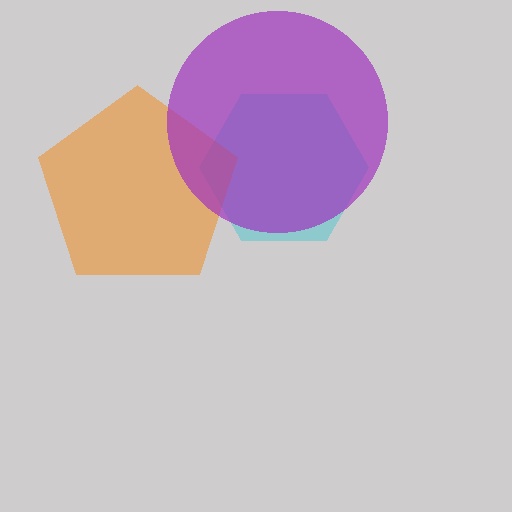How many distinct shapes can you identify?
There are 3 distinct shapes: a cyan hexagon, an orange pentagon, a purple circle.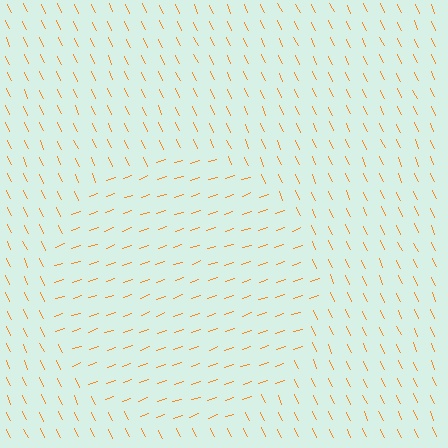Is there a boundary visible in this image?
Yes, there is a texture boundary formed by a change in line orientation.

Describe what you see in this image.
The image is filled with small orange line segments. A circle region in the image has lines oriented differently from the surrounding lines, creating a visible texture boundary.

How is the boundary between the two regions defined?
The boundary is defined purely by a change in line orientation (approximately 84 degrees difference). All lines are the same color and thickness.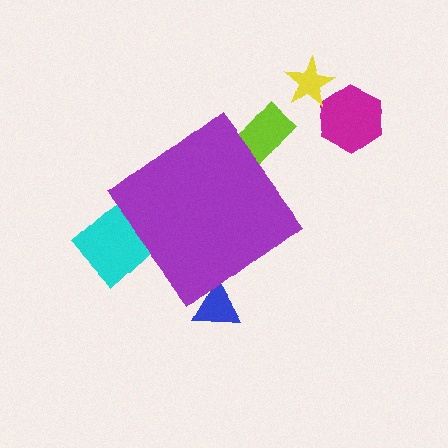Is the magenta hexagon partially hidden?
No, the magenta hexagon is fully visible.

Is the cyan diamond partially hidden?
Yes, the cyan diamond is partially hidden behind the purple diamond.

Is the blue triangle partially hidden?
Yes, the blue triangle is partially hidden behind the purple diamond.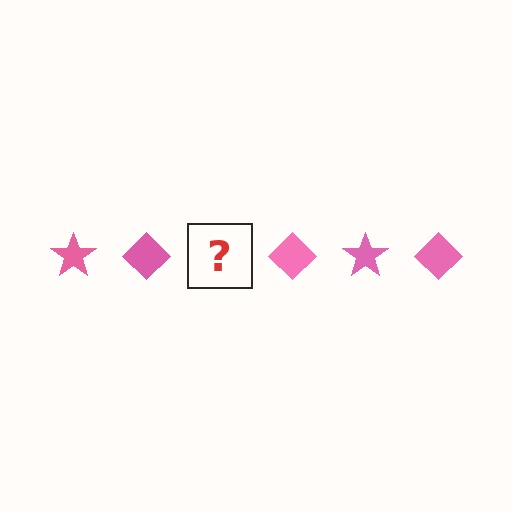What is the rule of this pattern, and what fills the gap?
The rule is that the pattern cycles through star, diamond shapes in pink. The gap should be filled with a pink star.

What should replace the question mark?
The question mark should be replaced with a pink star.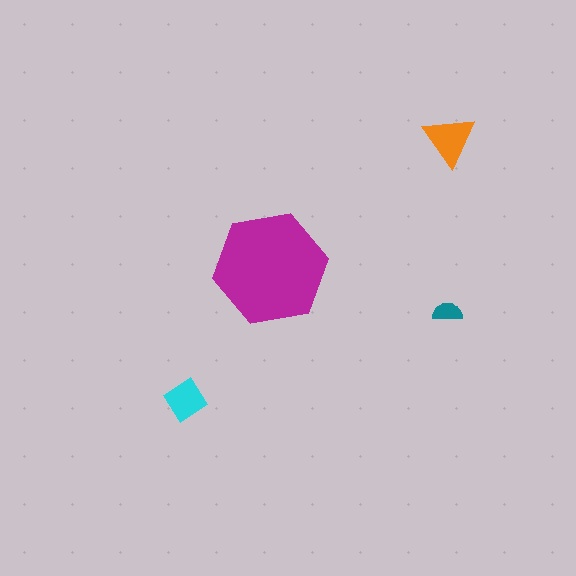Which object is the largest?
The magenta hexagon.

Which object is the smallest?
The teal semicircle.